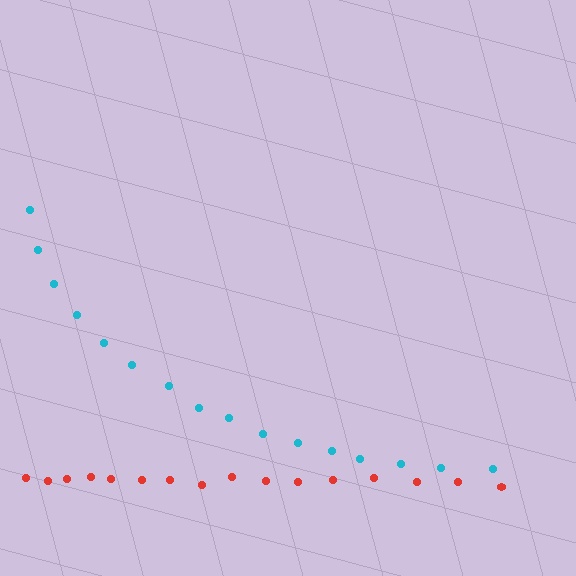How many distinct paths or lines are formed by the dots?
There are 2 distinct paths.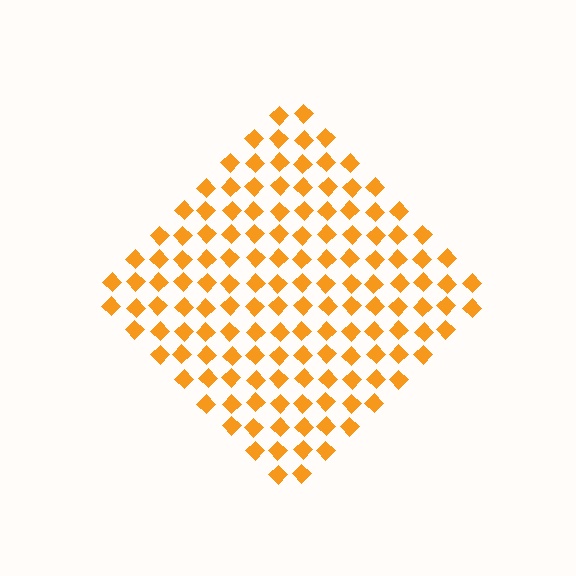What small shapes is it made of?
It is made of small diamonds.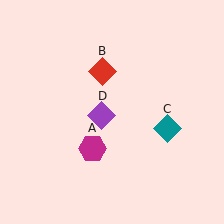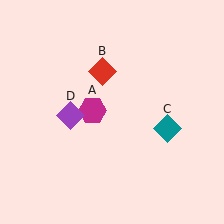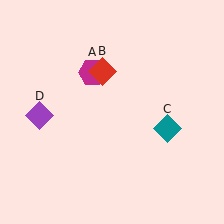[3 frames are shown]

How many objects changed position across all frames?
2 objects changed position: magenta hexagon (object A), purple diamond (object D).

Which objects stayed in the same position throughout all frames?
Red diamond (object B) and teal diamond (object C) remained stationary.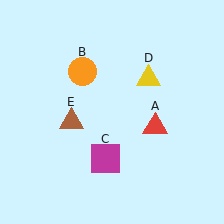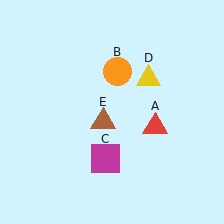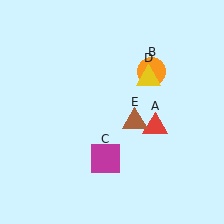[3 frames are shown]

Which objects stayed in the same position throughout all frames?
Red triangle (object A) and magenta square (object C) and yellow triangle (object D) remained stationary.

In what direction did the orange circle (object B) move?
The orange circle (object B) moved right.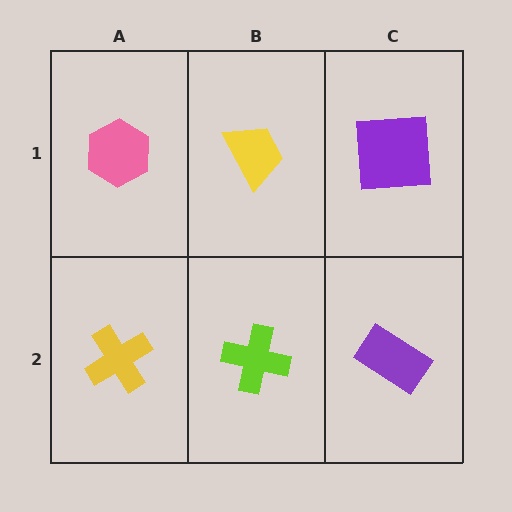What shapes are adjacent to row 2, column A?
A pink hexagon (row 1, column A), a lime cross (row 2, column B).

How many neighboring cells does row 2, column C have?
2.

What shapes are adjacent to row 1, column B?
A lime cross (row 2, column B), a pink hexagon (row 1, column A), a purple square (row 1, column C).